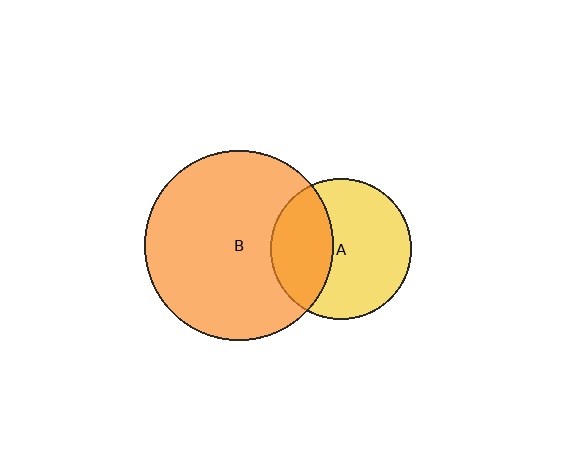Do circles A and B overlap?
Yes.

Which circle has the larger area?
Circle B (orange).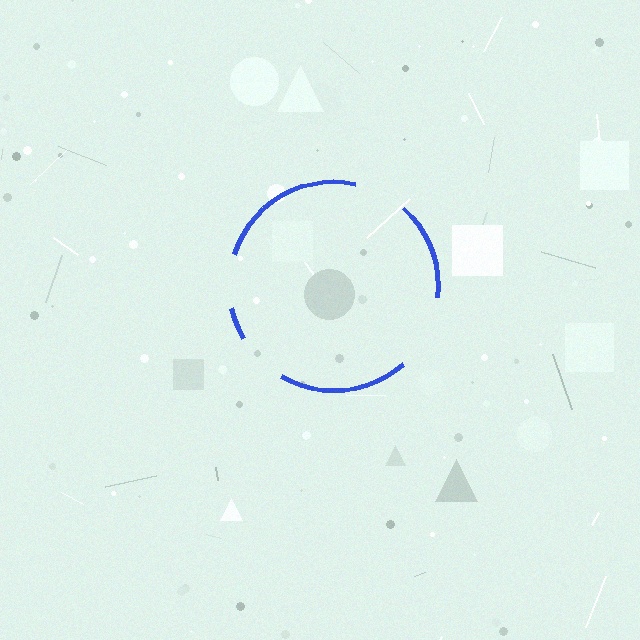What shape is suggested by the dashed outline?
The dashed outline suggests a circle.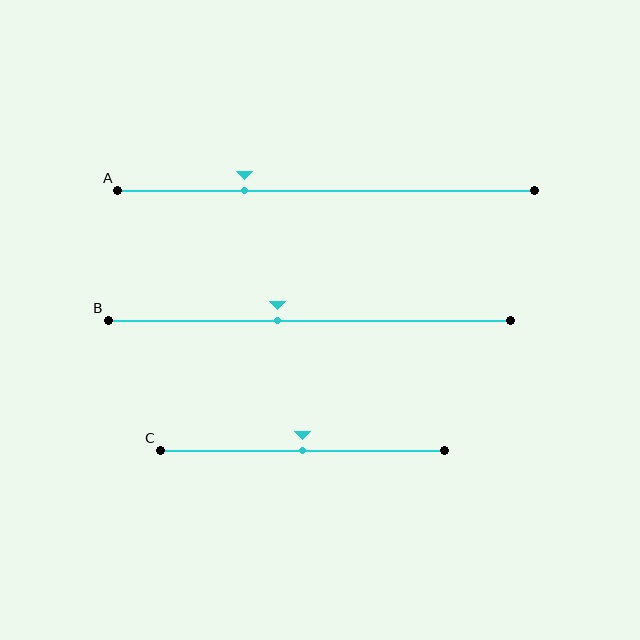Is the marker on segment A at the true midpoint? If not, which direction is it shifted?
No, the marker on segment A is shifted to the left by about 20% of the segment length.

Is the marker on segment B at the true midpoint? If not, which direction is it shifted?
No, the marker on segment B is shifted to the left by about 8% of the segment length.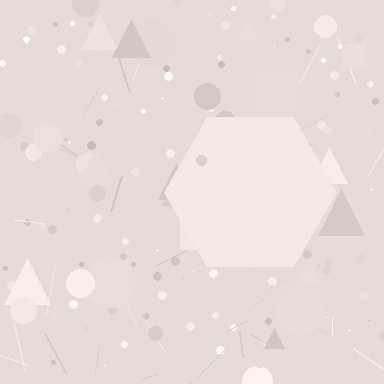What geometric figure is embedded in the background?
A hexagon is embedded in the background.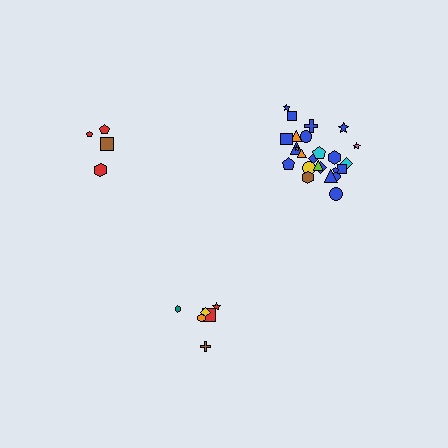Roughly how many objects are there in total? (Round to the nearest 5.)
Roughly 35 objects in total.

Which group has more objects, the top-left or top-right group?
The top-right group.